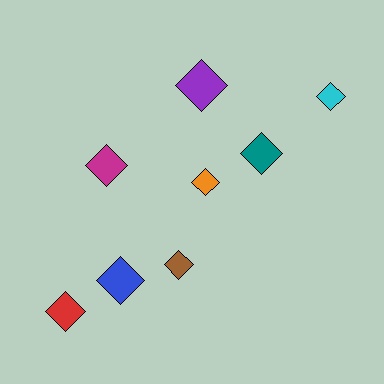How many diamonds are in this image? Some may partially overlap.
There are 8 diamonds.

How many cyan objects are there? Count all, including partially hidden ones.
There is 1 cyan object.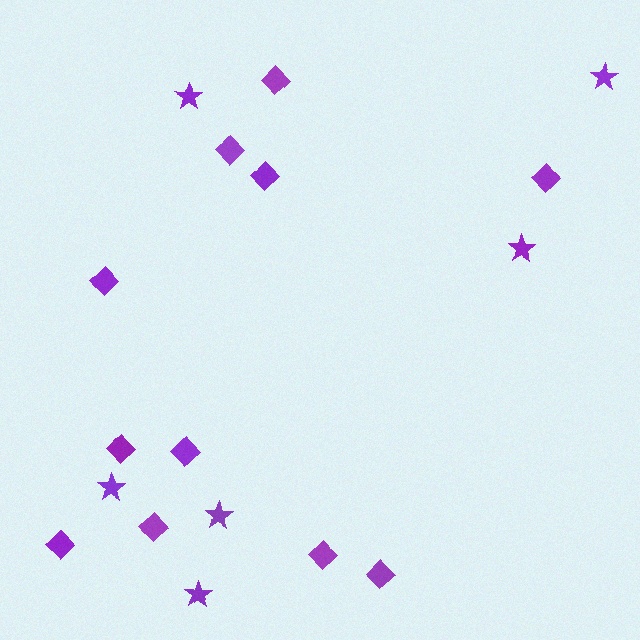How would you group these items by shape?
There are 2 groups: one group of diamonds (11) and one group of stars (6).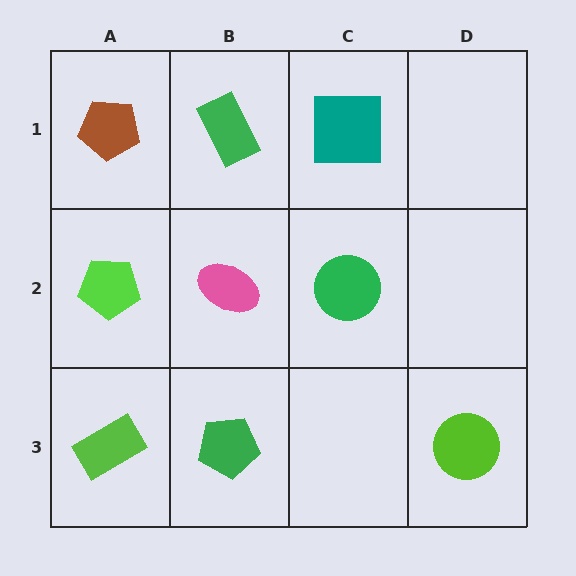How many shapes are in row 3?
3 shapes.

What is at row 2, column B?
A pink ellipse.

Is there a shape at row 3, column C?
No, that cell is empty.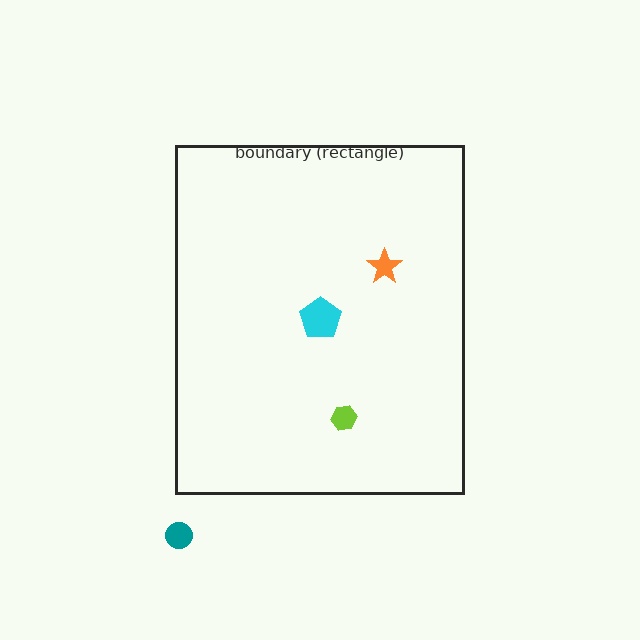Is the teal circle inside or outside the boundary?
Outside.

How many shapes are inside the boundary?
3 inside, 1 outside.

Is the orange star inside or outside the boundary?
Inside.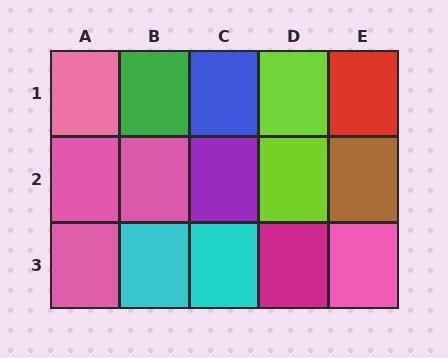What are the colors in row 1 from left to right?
Pink, green, blue, lime, red.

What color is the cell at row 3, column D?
Magenta.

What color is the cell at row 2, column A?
Pink.